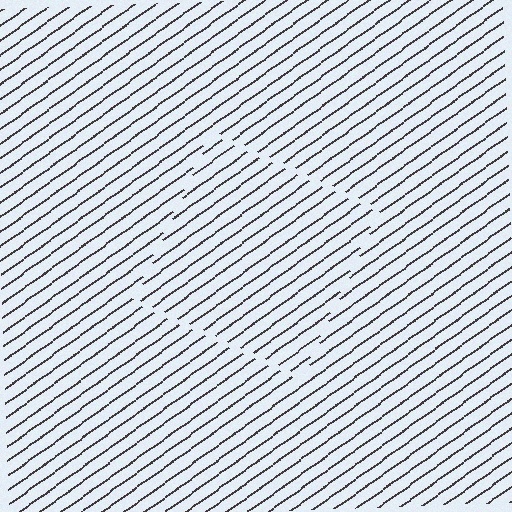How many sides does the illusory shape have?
4 sides — the line-ends trace a square.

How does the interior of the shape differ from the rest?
The interior of the shape contains the same grating, shifted by half a period — the contour is defined by the phase discontinuity where line-ends from the inner and outer gratings abut.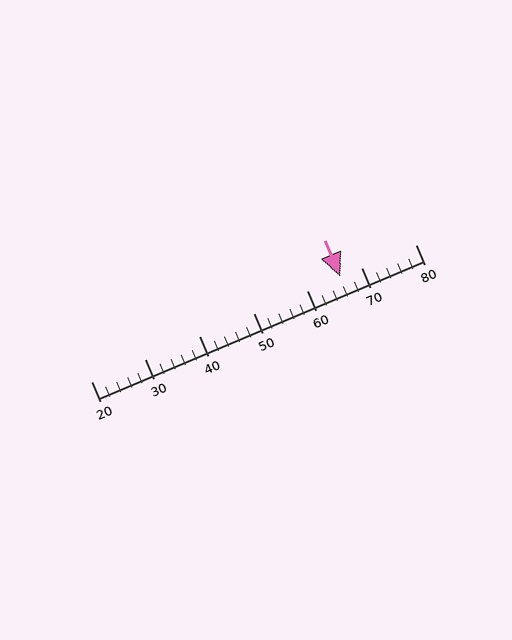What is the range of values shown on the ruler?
The ruler shows values from 20 to 80.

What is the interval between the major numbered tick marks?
The major tick marks are spaced 10 units apart.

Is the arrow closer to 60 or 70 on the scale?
The arrow is closer to 70.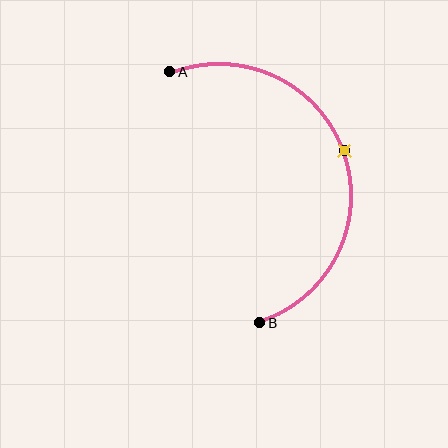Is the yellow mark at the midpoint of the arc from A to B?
Yes. The yellow mark lies on the arc at equal arc-length from both A and B — it is the arc midpoint.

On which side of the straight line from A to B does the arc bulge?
The arc bulges to the right of the straight line connecting A and B.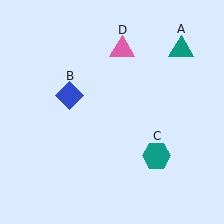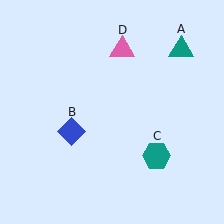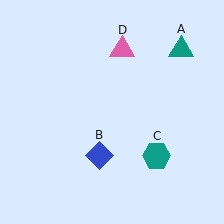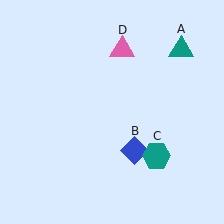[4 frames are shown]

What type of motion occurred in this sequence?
The blue diamond (object B) rotated counterclockwise around the center of the scene.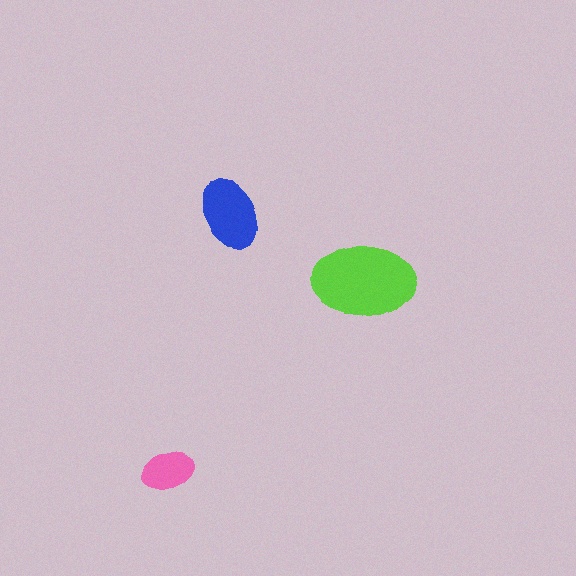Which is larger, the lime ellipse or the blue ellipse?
The lime one.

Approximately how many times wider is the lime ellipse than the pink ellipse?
About 2 times wider.